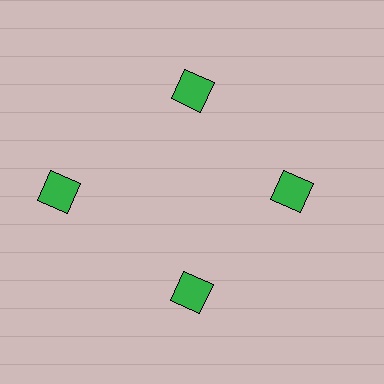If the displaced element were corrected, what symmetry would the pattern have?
It would have 4-fold rotational symmetry — the pattern would map onto itself every 90 degrees.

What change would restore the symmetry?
The symmetry would be restored by moving it inward, back onto the ring so that all 4 squares sit at equal angles and equal distance from the center.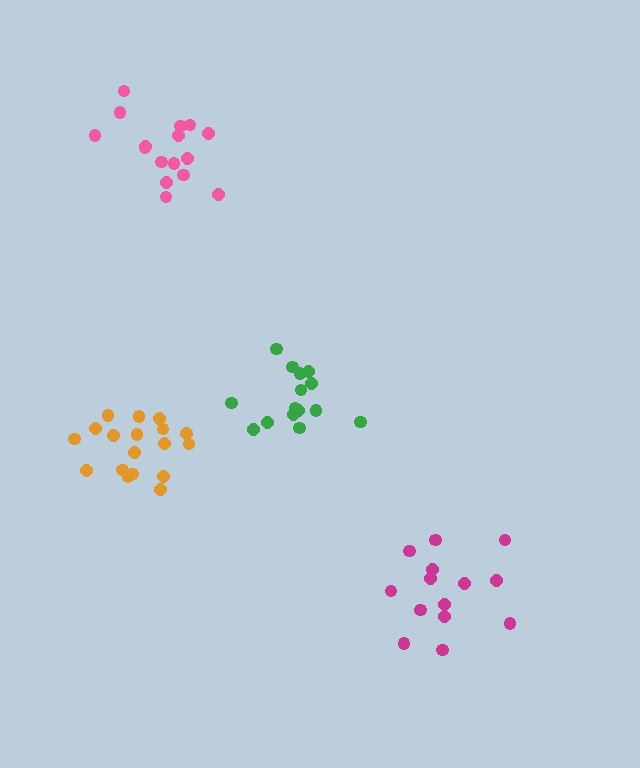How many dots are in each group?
Group 1: 15 dots, Group 2: 14 dots, Group 3: 18 dots, Group 4: 16 dots (63 total).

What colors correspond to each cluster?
The clusters are colored: green, magenta, orange, pink.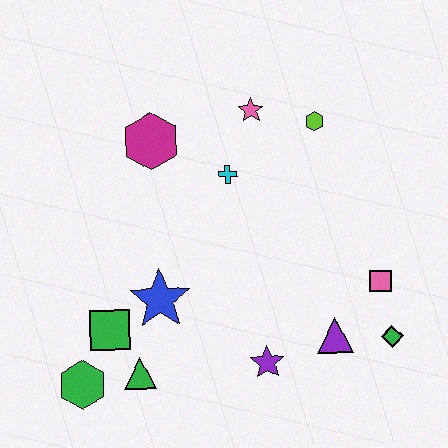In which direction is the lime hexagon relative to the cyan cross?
The lime hexagon is to the right of the cyan cross.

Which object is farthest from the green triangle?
The lime hexagon is farthest from the green triangle.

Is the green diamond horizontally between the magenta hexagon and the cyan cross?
No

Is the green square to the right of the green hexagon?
Yes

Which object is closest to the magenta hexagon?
The cyan cross is closest to the magenta hexagon.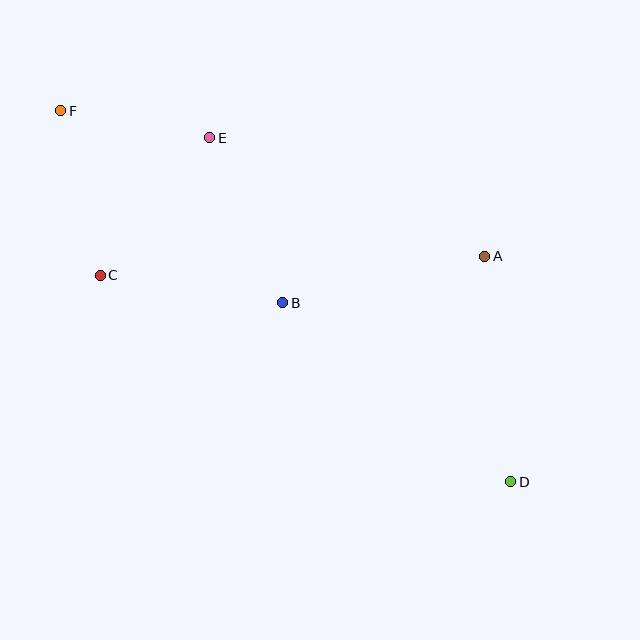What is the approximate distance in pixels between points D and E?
The distance between D and E is approximately 457 pixels.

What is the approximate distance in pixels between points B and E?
The distance between B and E is approximately 180 pixels.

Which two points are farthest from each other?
Points D and F are farthest from each other.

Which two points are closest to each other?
Points E and F are closest to each other.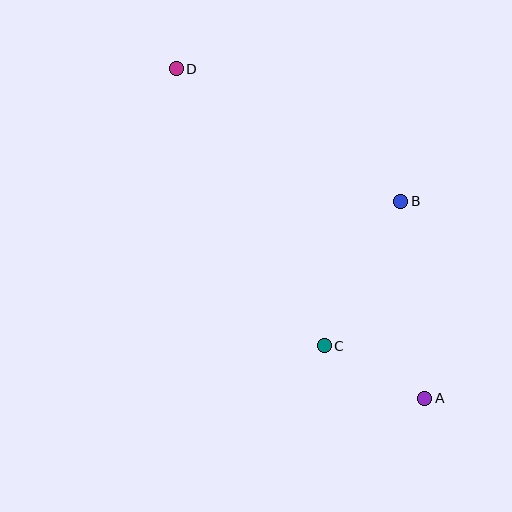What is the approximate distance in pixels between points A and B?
The distance between A and B is approximately 198 pixels.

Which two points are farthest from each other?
Points A and D are farthest from each other.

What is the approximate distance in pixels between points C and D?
The distance between C and D is approximately 314 pixels.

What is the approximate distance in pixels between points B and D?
The distance between B and D is approximately 260 pixels.